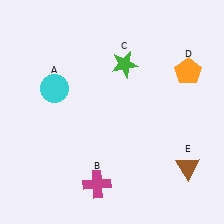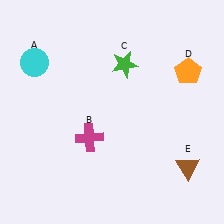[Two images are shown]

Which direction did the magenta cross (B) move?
The magenta cross (B) moved up.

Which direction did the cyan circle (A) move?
The cyan circle (A) moved up.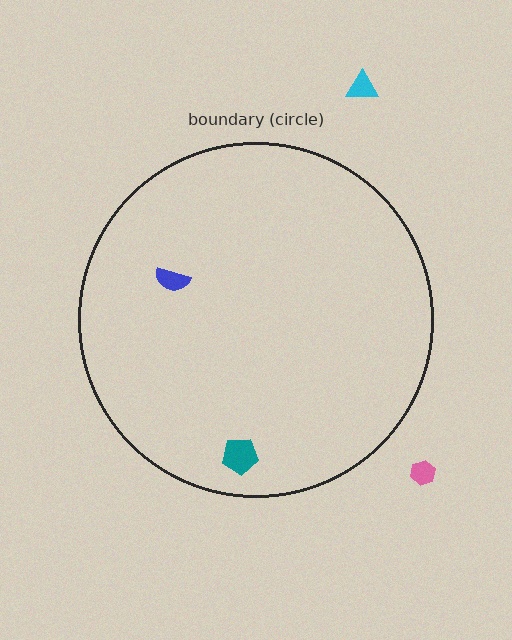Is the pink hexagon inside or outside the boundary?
Outside.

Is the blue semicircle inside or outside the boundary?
Inside.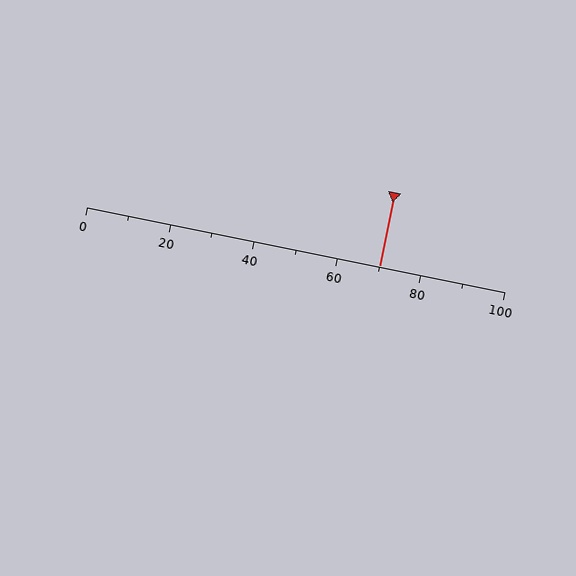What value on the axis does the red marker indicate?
The marker indicates approximately 70.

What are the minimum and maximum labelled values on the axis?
The axis runs from 0 to 100.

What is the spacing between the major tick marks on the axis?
The major ticks are spaced 20 apart.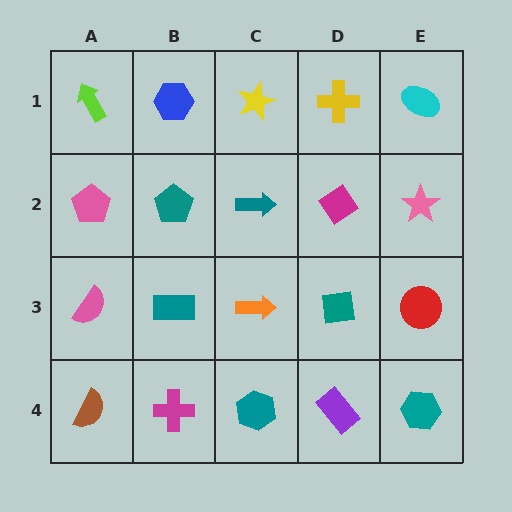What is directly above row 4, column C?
An orange arrow.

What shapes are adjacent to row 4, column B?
A teal rectangle (row 3, column B), a brown semicircle (row 4, column A), a teal hexagon (row 4, column C).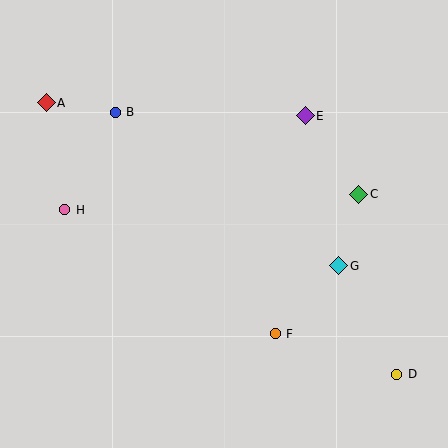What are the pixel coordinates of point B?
Point B is at (115, 112).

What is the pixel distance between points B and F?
The distance between B and F is 273 pixels.